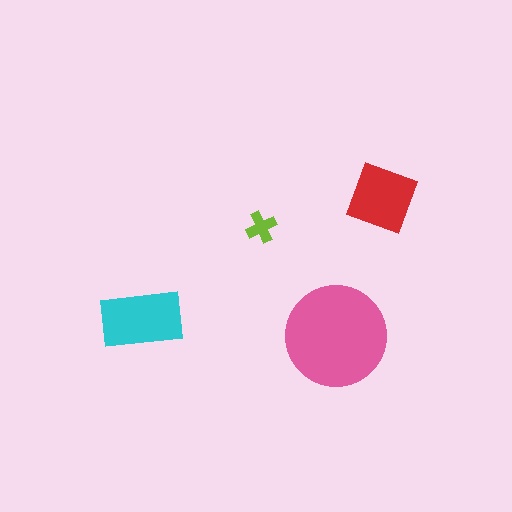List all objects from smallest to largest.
The lime cross, the red square, the cyan rectangle, the pink circle.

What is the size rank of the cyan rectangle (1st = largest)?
2nd.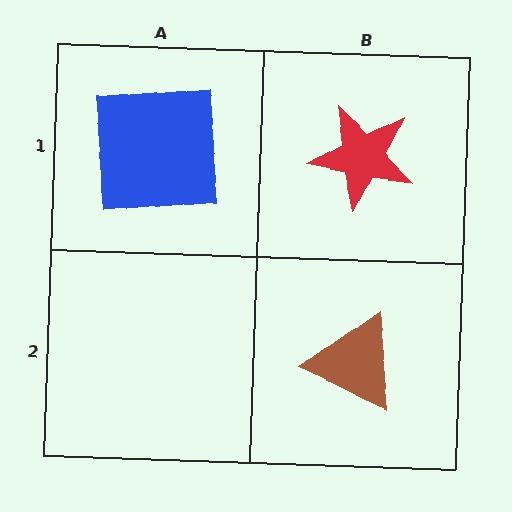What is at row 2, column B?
A brown triangle.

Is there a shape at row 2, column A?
No, that cell is empty.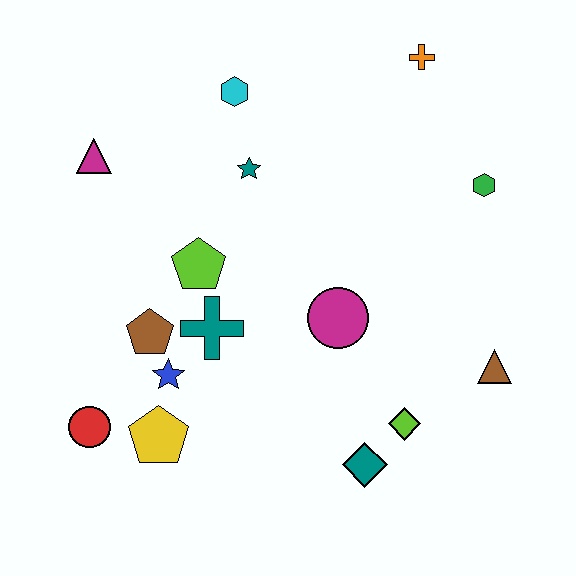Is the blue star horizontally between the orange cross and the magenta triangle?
Yes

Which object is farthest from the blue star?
The orange cross is farthest from the blue star.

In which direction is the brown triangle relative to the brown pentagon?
The brown triangle is to the right of the brown pentagon.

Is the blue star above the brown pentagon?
No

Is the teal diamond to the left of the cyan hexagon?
No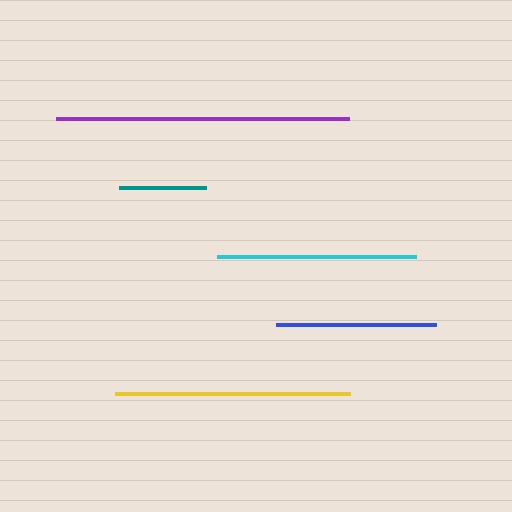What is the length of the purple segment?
The purple segment is approximately 294 pixels long.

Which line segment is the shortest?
The teal line is the shortest at approximately 87 pixels.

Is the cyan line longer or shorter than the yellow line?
The yellow line is longer than the cyan line.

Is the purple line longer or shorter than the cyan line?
The purple line is longer than the cyan line.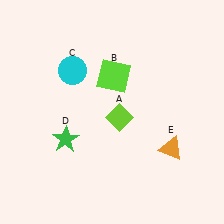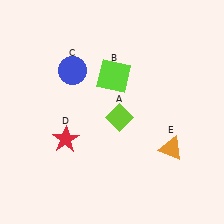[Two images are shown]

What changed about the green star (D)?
In Image 1, D is green. In Image 2, it changed to red.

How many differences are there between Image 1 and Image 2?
There are 2 differences between the two images.